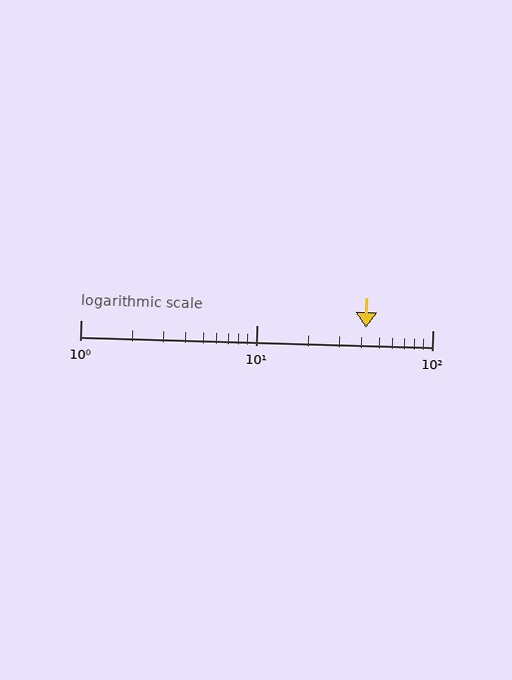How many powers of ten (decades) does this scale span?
The scale spans 2 decades, from 1 to 100.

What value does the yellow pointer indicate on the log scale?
The pointer indicates approximately 42.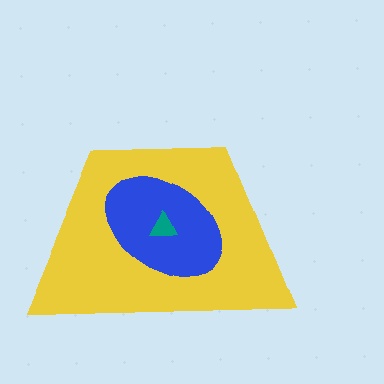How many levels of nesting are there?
3.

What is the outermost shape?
The yellow trapezoid.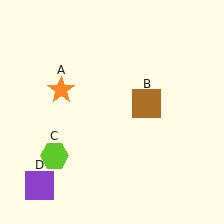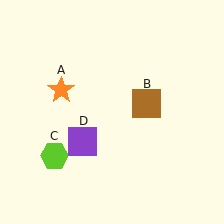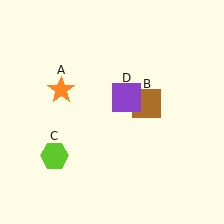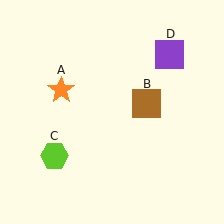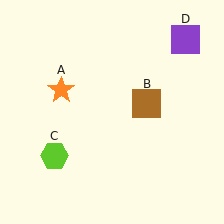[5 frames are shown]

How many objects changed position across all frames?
1 object changed position: purple square (object D).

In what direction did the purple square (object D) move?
The purple square (object D) moved up and to the right.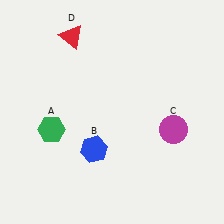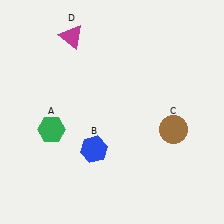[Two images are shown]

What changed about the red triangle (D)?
In Image 1, D is red. In Image 2, it changed to magenta.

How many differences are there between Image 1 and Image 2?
There are 2 differences between the two images.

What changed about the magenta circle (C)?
In Image 1, C is magenta. In Image 2, it changed to brown.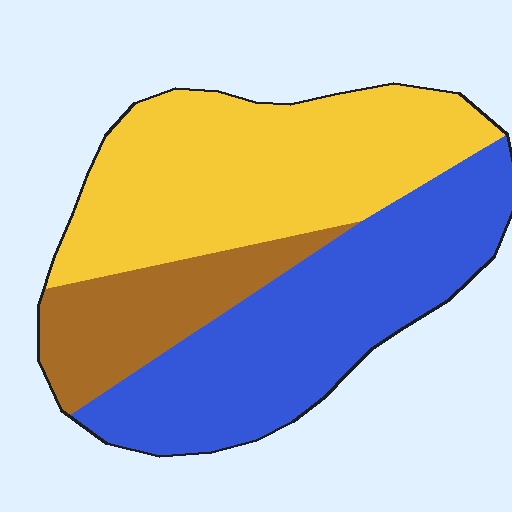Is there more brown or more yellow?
Yellow.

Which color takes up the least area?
Brown, at roughly 15%.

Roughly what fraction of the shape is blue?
Blue takes up between a quarter and a half of the shape.